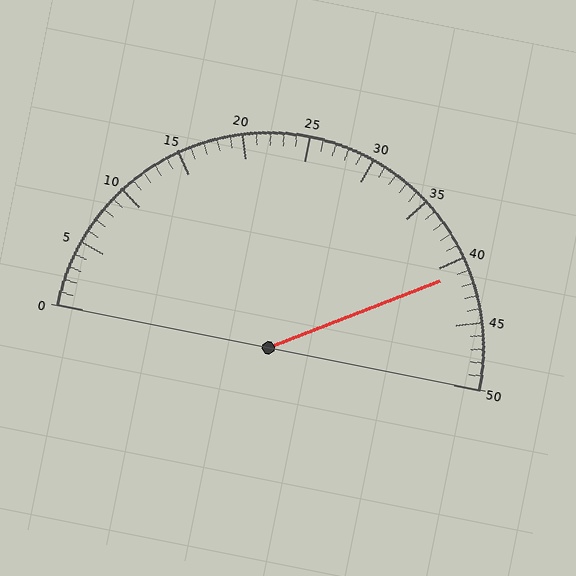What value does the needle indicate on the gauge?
The needle indicates approximately 41.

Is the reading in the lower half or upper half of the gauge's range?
The reading is in the upper half of the range (0 to 50).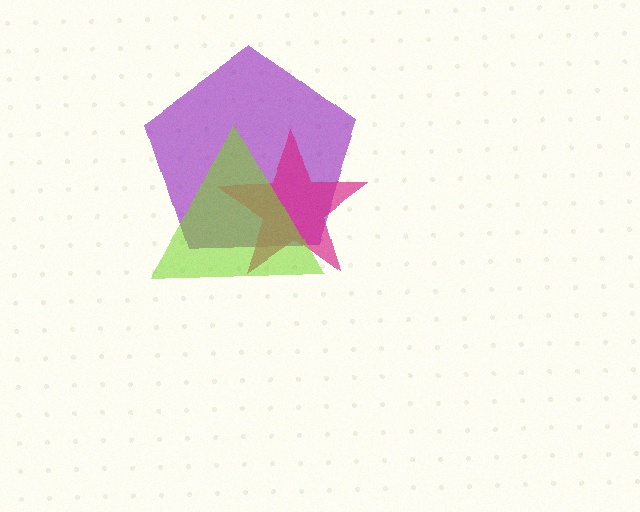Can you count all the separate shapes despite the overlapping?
Yes, there are 3 separate shapes.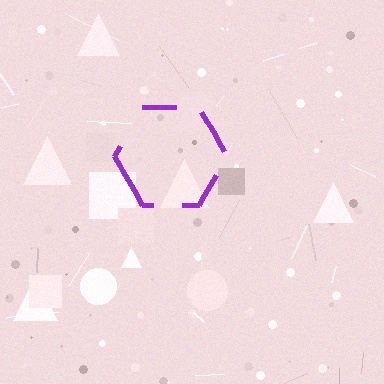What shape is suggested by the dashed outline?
The dashed outline suggests a hexagon.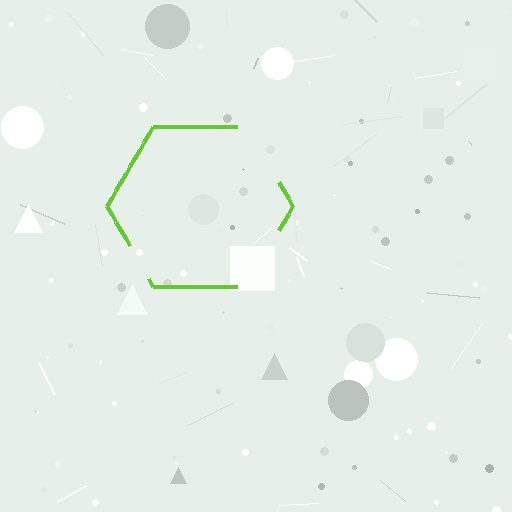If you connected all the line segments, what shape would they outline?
They would outline a hexagon.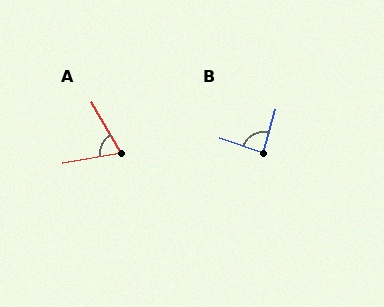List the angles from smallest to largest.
A (71°), B (87°).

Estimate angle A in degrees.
Approximately 71 degrees.